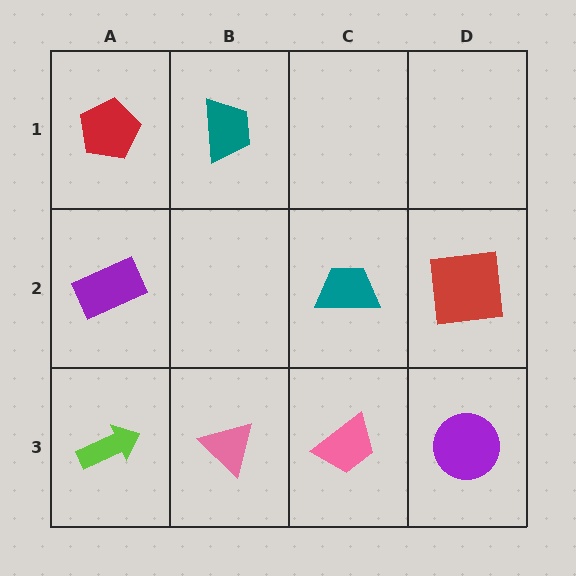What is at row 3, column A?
A lime arrow.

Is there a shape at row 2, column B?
No, that cell is empty.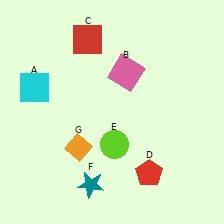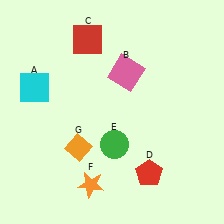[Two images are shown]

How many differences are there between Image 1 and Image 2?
There are 2 differences between the two images.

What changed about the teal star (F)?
In Image 1, F is teal. In Image 2, it changed to orange.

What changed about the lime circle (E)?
In Image 1, E is lime. In Image 2, it changed to green.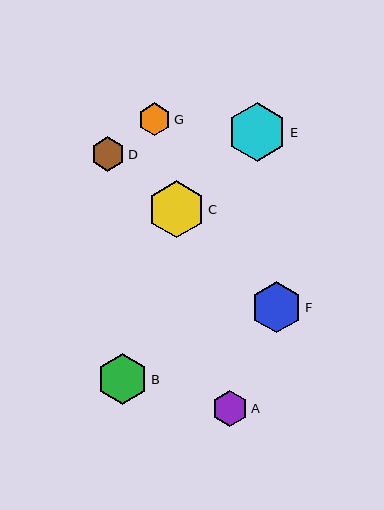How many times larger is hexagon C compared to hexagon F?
Hexagon C is approximately 1.1 times the size of hexagon F.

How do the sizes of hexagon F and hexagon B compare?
Hexagon F and hexagon B are approximately the same size.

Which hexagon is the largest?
Hexagon E is the largest with a size of approximately 59 pixels.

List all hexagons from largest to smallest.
From largest to smallest: E, C, F, B, A, D, G.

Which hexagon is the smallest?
Hexagon G is the smallest with a size of approximately 32 pixels.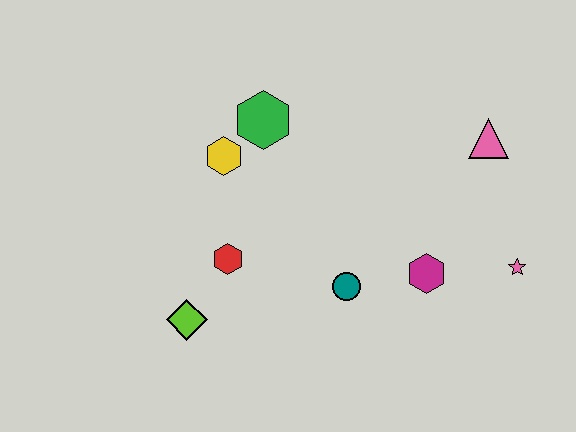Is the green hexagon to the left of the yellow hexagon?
No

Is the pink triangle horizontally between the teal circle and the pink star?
Yes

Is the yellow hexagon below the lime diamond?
No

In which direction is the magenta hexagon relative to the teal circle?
The magenta hexagon is to the right of the teal circle.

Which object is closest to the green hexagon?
The yellow hexagon is closest to the green hexagon.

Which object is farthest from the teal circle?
The pink triangle is farthest from the teal circle.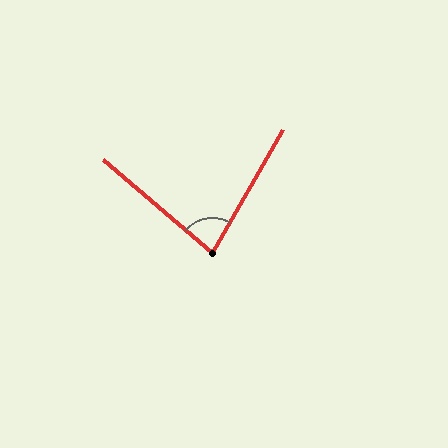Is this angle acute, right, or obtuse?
It is acute.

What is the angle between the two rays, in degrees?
Approximately 79 degrees.